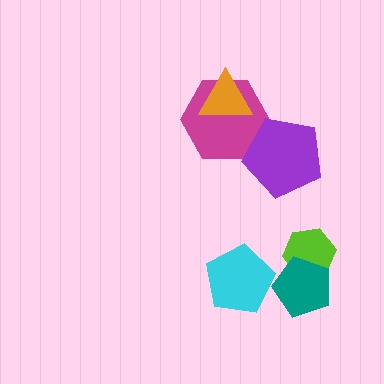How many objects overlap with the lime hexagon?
1 object overlaps with the lime hexagon.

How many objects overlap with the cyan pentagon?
0 objects overlap with the cyan pentagon.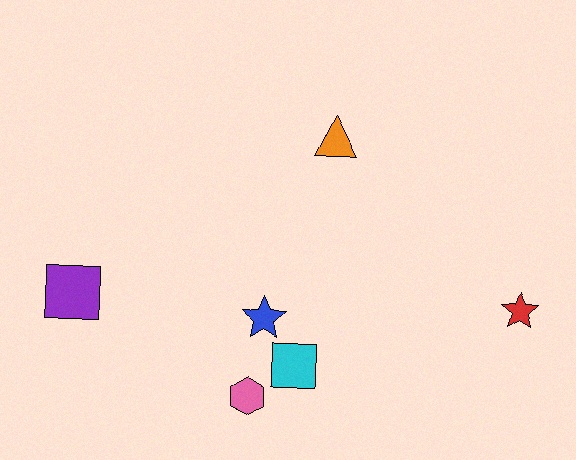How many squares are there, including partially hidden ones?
There are 2 squares.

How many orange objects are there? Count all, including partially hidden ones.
There is 1 orange object.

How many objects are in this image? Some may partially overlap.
There are 6 objects.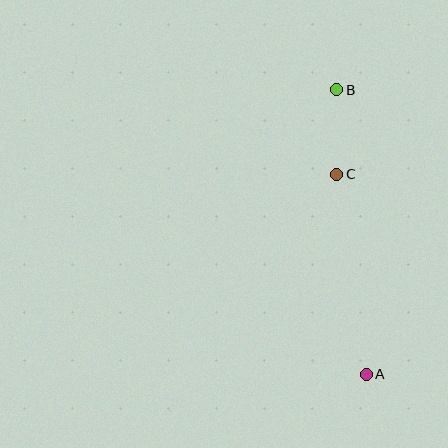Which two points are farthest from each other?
Points A and B are farthest from each other.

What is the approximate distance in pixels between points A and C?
The distance between A and C is approximately 202 pixels.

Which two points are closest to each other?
Points B and C are closest to each other.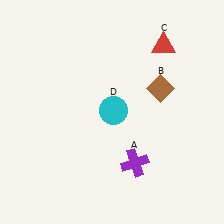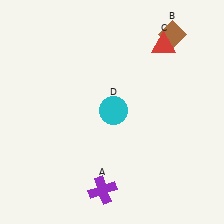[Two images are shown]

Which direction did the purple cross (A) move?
The purple cross (A) moved left.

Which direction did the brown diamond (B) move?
The brown diamond (B) moved up.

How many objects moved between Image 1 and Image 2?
2 objects moved between the two images.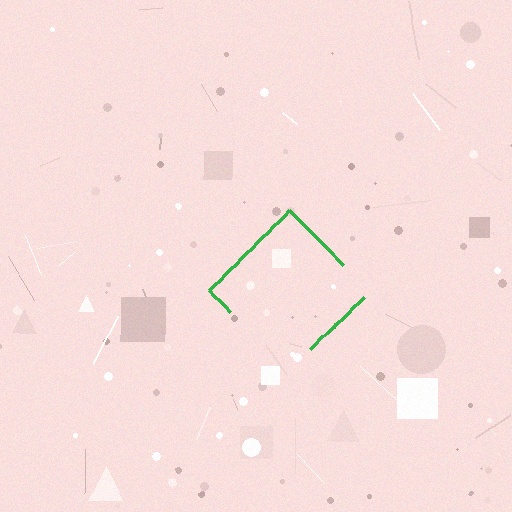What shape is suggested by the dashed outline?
The dashed outline suggests a diamond.